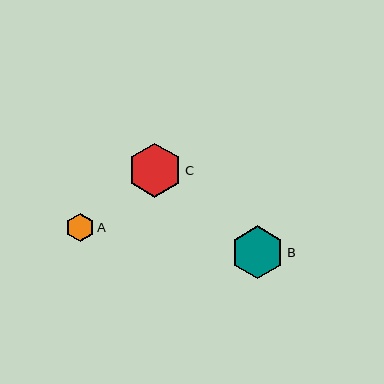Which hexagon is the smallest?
Hexagon A is the smallest with a size of approximately 28 pixels.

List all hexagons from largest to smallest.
From largest to smallest: C, B, A.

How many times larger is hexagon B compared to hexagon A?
Hexagon B is approximately 1.9 times the size of hexagon A.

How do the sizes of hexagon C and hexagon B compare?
Hexagon C and hexagon B are approximately the same size.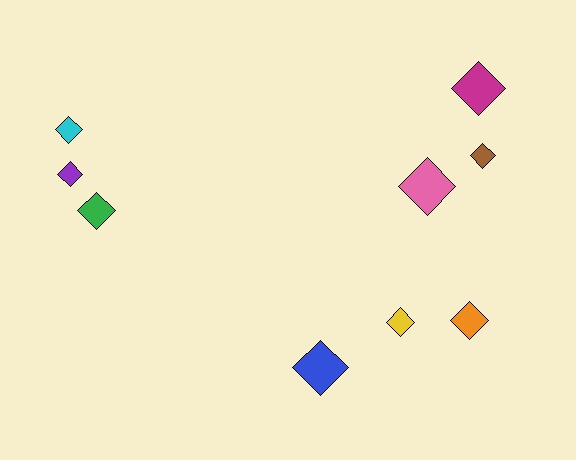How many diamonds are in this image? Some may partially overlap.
There are 9 diamonds.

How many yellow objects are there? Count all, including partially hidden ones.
There is 1 yellow object.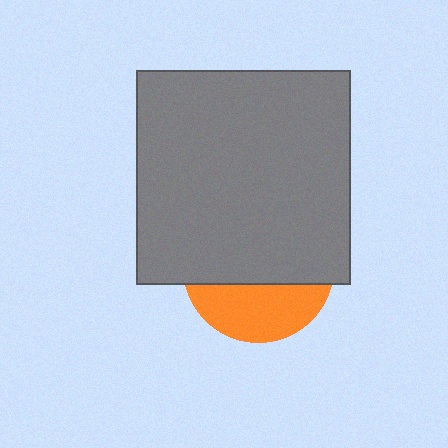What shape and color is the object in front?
The object in front is a gray square.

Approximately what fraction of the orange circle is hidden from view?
Roughly 65% of the orange circle is hidden behind the gray square.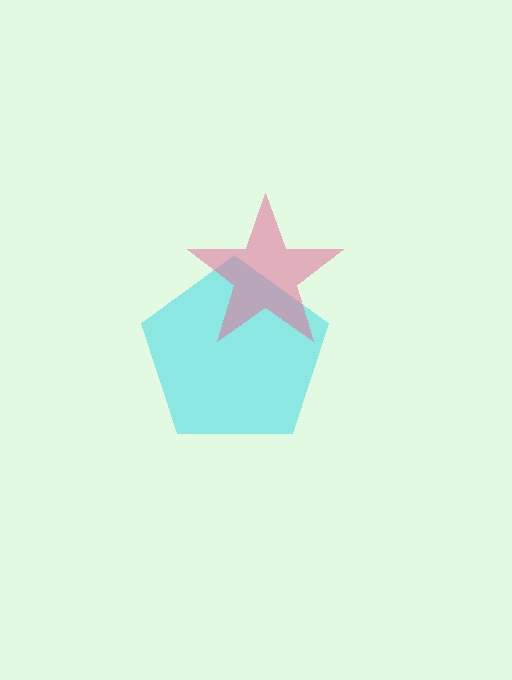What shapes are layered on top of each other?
The layered shapes are: a cyan pentagon, a pink star.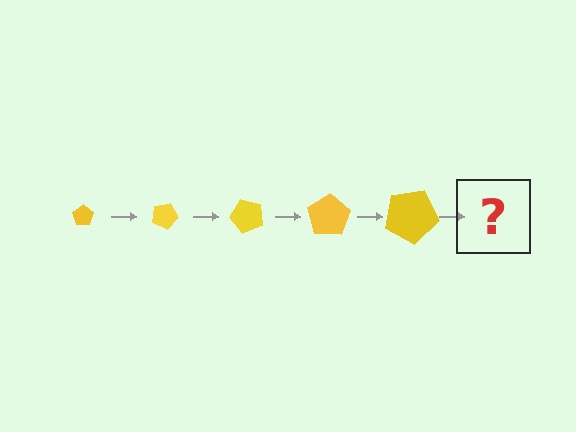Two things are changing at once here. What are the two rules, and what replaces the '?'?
The two rules are that the pentagon grows larger each step and it rotates 25 degrees each step. The '?' should be a pentagon, larger than the previous one and rotated 125 degrees from the start.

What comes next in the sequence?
The next element should be a pentagon, larger than the previous one and rotated 125 degrees from the start.